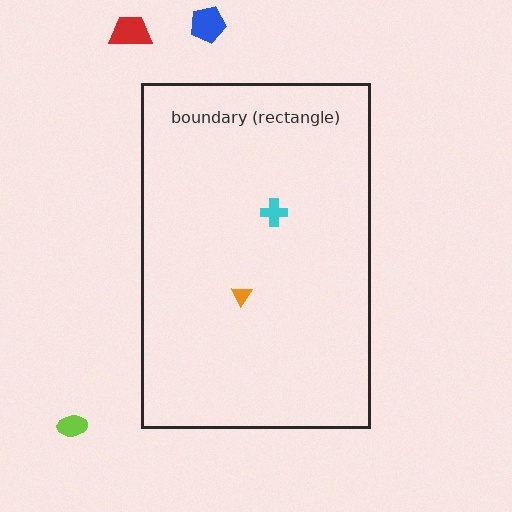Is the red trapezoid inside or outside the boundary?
Outside.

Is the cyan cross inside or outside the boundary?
Inside.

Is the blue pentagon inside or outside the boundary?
Outside.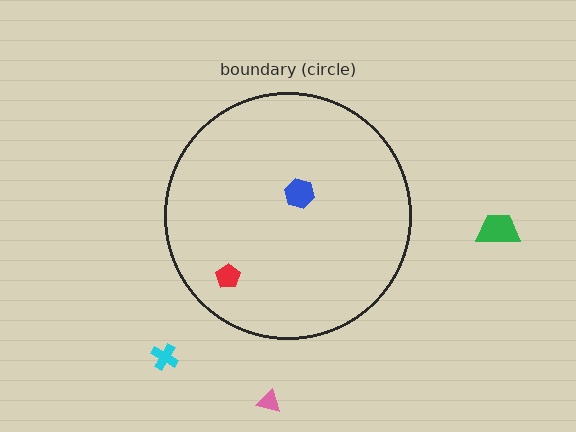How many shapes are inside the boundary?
2 inside, 3 outside.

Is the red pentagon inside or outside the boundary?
Inside.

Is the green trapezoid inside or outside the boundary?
Outside.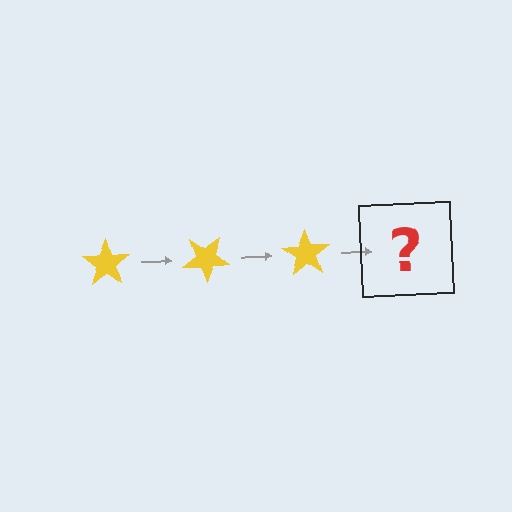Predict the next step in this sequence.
The next step is a yellow star rotated 105 degrees.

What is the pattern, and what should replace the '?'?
The pattern is that the star rotates 35 degrees each step. The '?' should be a yellow star rotated 105 degrees.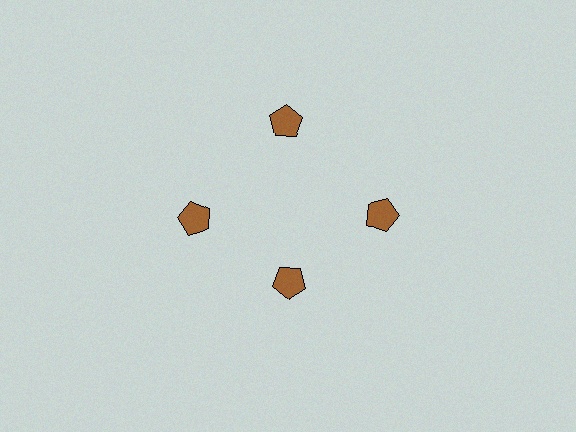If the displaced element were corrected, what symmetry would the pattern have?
It would have 4-fold rotational symmetry — the pattern would map onto itself every 90 degrees.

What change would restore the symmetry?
The symmetry would be restored by moving it outward, back onto the ring so that all 4 pentagons sit at equal angles and equal distance from the center.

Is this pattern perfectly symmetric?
No. The 4 brown pentagons are arranged in a ring, but one element near the 6 o'clock position is pulled inward toward the center, breaking the 4-fold rotational symmetry.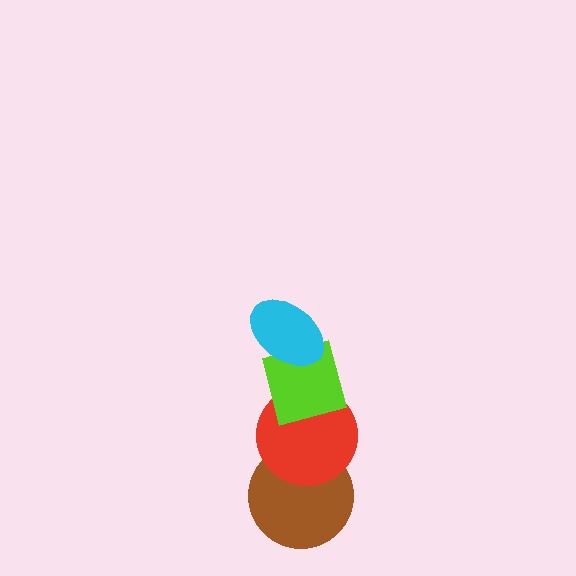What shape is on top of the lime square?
The cyan ellipse is on top of the lime square.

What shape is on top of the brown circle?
The red circle is on top of the brown circle.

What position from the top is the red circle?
The red circle is 3rd from the top.